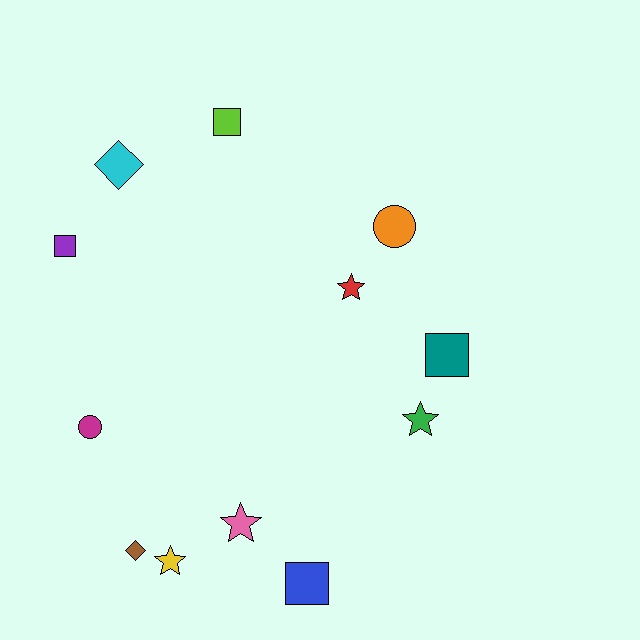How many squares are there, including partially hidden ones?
There are 4 squares.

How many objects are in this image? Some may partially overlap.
There are 12 objects.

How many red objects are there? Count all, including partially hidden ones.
There is 1 red object.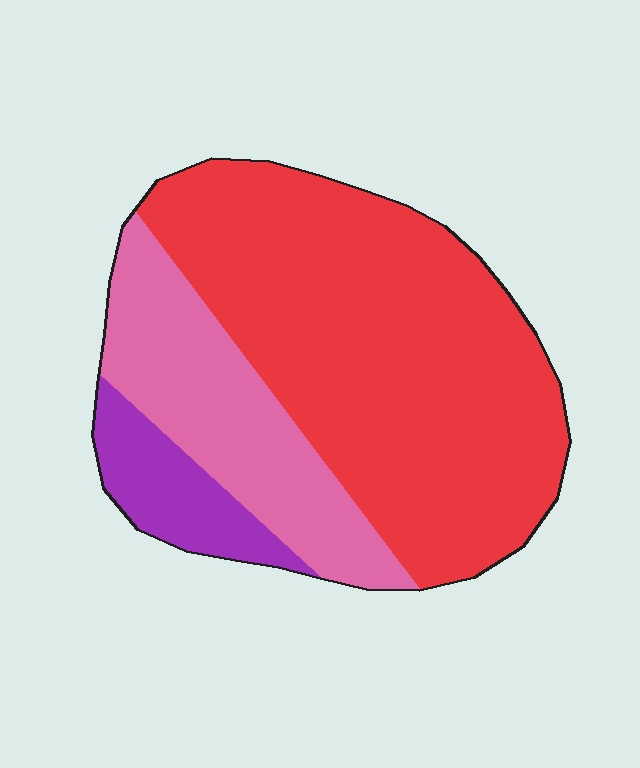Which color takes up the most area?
Red, at roughly 65%.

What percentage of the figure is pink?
Pink takes up between a quarter and a half of the figure.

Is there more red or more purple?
Red.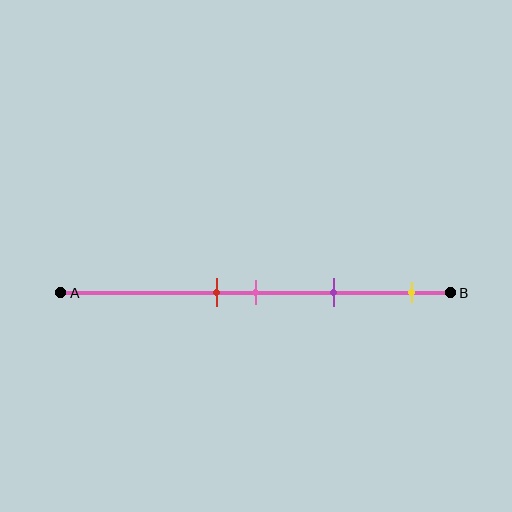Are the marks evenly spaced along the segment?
No, the marks are not evenly spaced.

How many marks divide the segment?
There are 4 marks dividing the segment.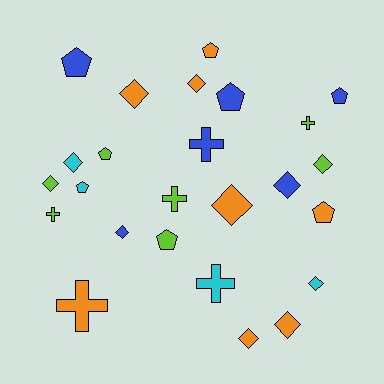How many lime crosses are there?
There are 3 lime crosses.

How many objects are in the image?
There are 25 objects.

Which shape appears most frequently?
Diamond, with 11 objects.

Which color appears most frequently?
Orange, with 8 objects.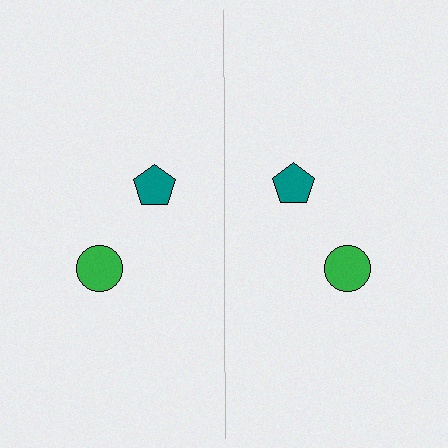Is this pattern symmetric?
Yes, this pattern has bilateral (reflection) symmetry.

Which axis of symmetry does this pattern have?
The pattern has a vertical axis of symmetry running through the center of the image.